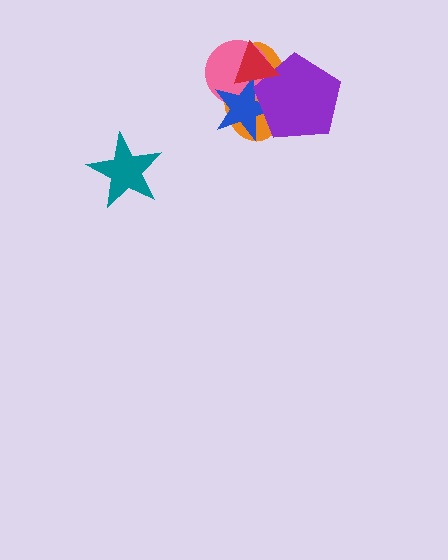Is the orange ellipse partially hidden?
Yes, it is partially covered by another shape.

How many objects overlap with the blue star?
4 objects overlap with the blue star.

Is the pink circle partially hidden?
Yes, it is partially covered by another shape.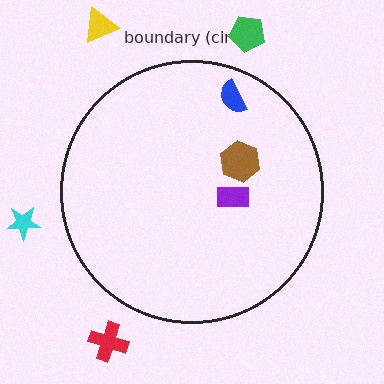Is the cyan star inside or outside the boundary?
Outside.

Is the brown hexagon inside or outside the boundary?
Inside.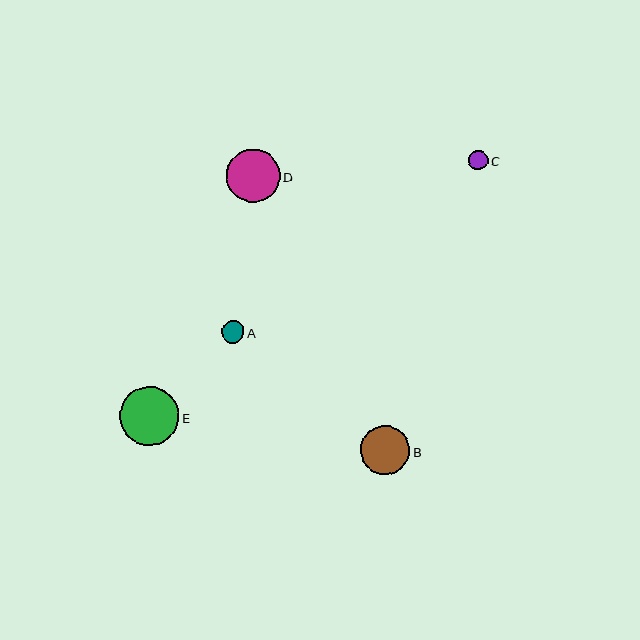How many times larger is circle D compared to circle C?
Circle D is approximately 2.8 times the size of circle C.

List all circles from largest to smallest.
From largest to smallest: E, D, B, A, C.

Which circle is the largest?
Circle E is the largest with a size of approximately 59 pixels.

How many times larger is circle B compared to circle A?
Circle B is approximately 2.2 times the size of circle A.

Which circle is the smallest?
Circle C is the smallest with a size of approximately 19 pixels.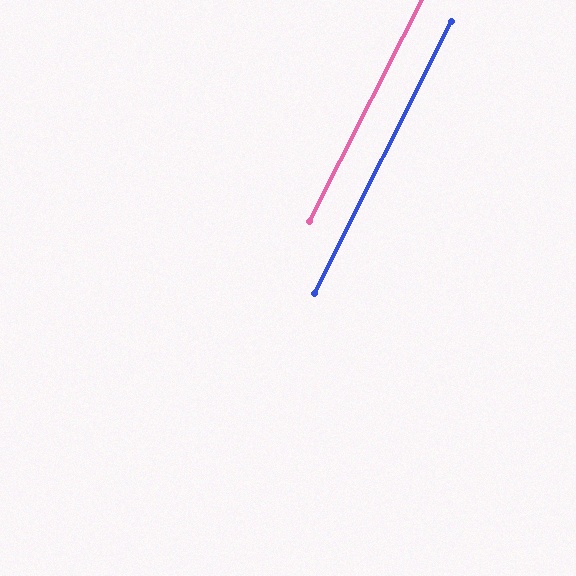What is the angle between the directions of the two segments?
Approximately 0 degrees.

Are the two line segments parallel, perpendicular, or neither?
Parallel — their directions differ by only 0.2°.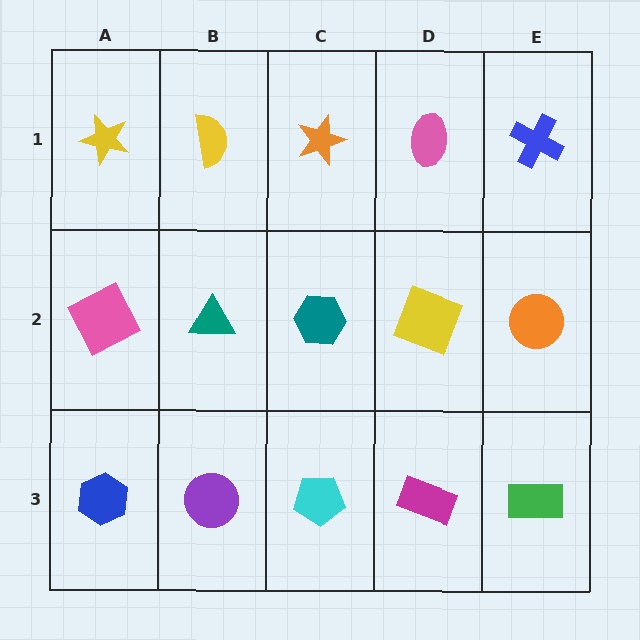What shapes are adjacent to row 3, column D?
A yellow square (row 2, column D), a cyan pentagon (row 3, column C), a green rectangle (row 3, column E).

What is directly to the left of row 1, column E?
A pink ellipse.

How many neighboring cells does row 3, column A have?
2.